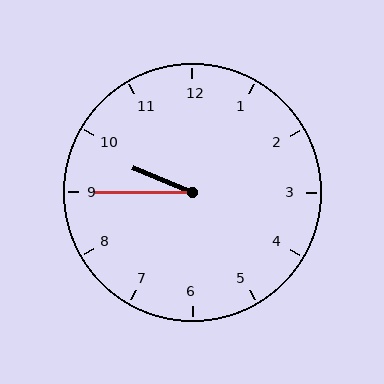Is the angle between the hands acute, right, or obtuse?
It is acute.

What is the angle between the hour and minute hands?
Approximately 22 degrees.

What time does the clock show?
9:45.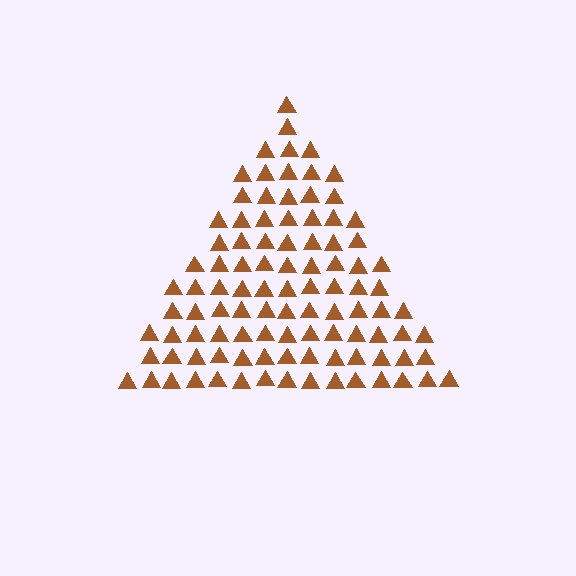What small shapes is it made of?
It is made of small triangles.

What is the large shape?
The large shape is a triangle.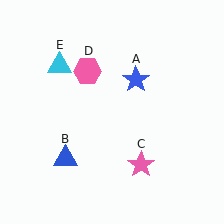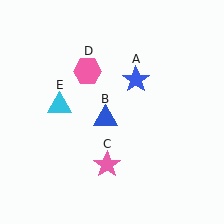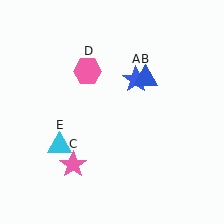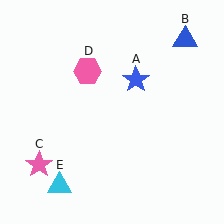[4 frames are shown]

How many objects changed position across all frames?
3 objects changed position: blue triangle (object B), pink star (object C), cyan triangle (object E).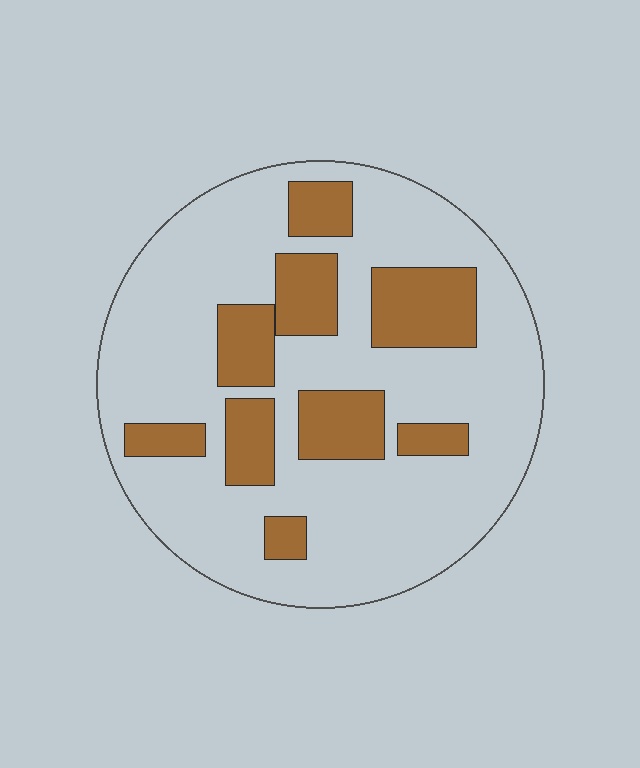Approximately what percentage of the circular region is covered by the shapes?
Approximately 25%.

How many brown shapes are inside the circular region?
9.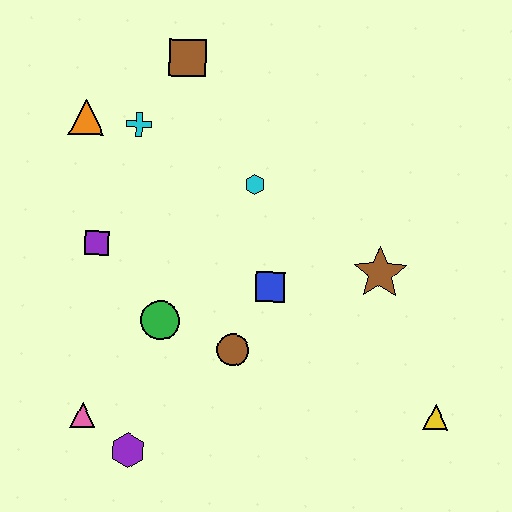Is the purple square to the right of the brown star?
No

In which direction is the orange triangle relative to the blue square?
The orange triangle is to the left of the blue square.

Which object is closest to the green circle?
The brown circle is closest to the green circle.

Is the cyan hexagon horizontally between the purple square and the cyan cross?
No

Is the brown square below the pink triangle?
No